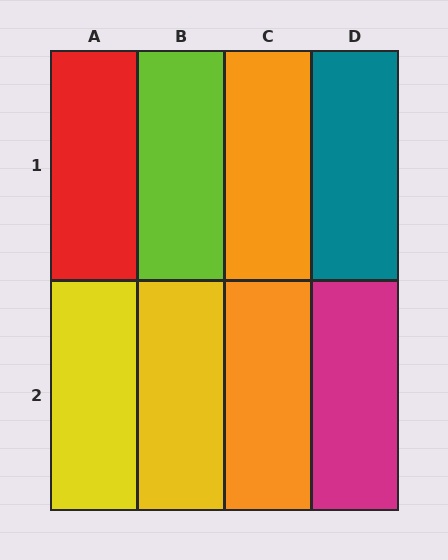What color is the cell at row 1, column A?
Red.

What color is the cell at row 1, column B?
Lime.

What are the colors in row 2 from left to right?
Yellow, yellow, orange, magenta.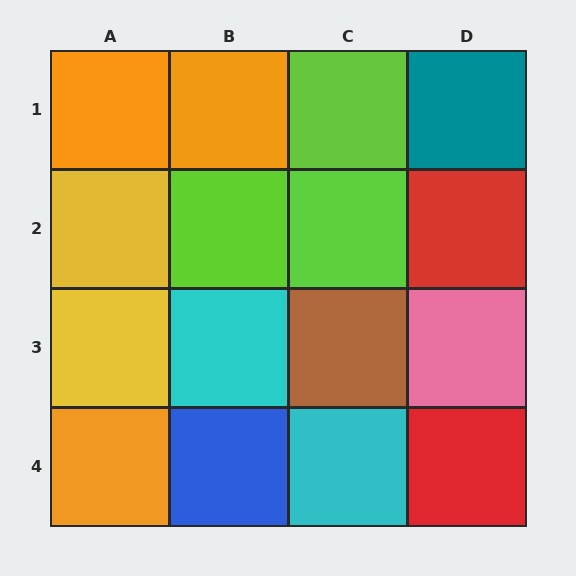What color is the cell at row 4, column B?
Blue.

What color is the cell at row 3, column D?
Pink.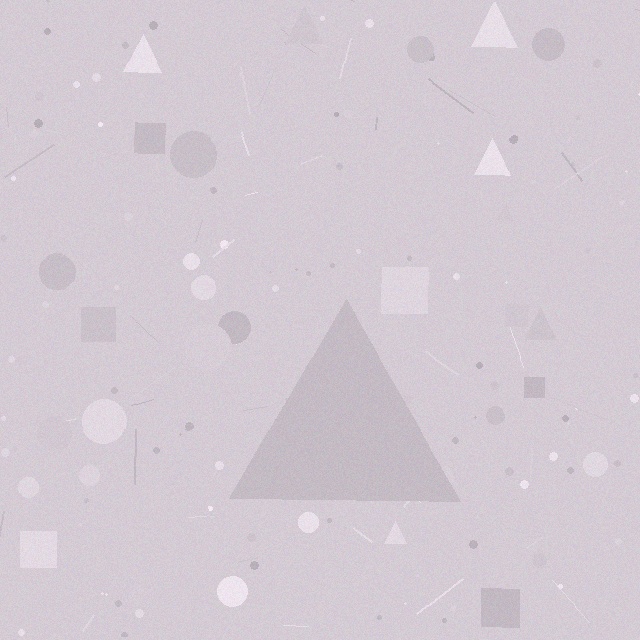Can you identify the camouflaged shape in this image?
The camouflaged shape is a triangle.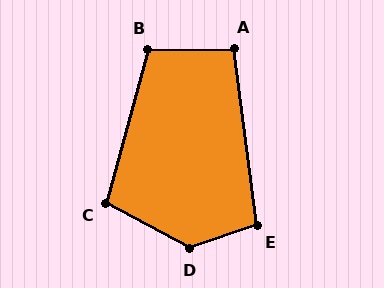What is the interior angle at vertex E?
Approximately 101 degrees (obtuse).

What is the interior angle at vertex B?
Approximately 106 degrees (obtuse).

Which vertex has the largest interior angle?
D, at approximately 133 degrees.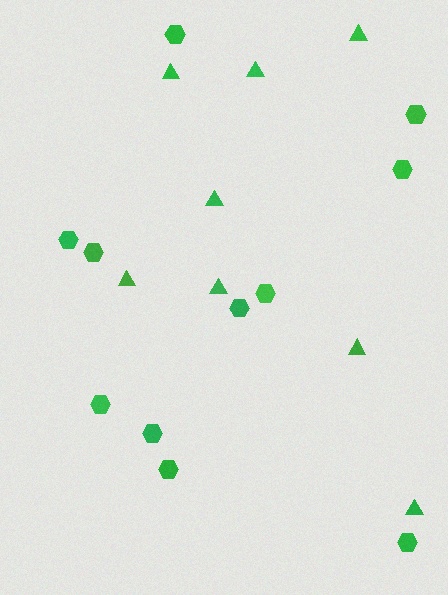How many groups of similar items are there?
There are 2 groups: one group of hexagons (11) and one group of triangles (8).